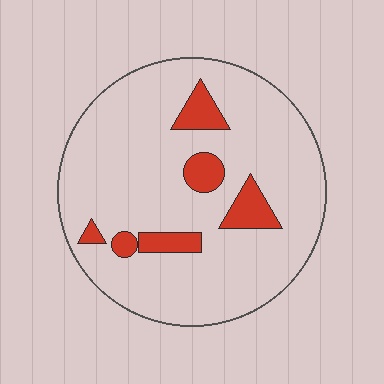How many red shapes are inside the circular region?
6.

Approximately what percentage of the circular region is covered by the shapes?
Approximately 10%.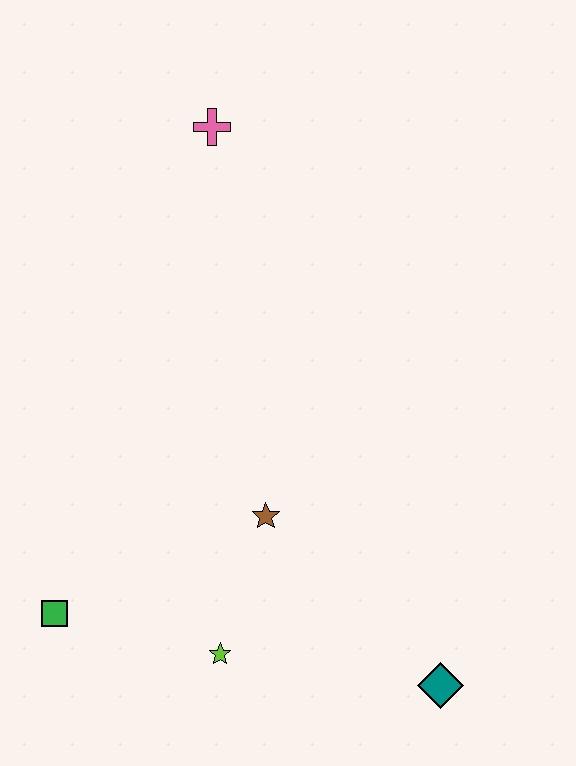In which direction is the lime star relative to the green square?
The lime star is to the right of the green square.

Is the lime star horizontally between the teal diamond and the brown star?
No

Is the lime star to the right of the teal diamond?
No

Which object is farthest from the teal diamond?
The pink cross is farthest from the teal diamond.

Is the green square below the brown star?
Yes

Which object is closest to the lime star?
The brown star is closest to the lime star.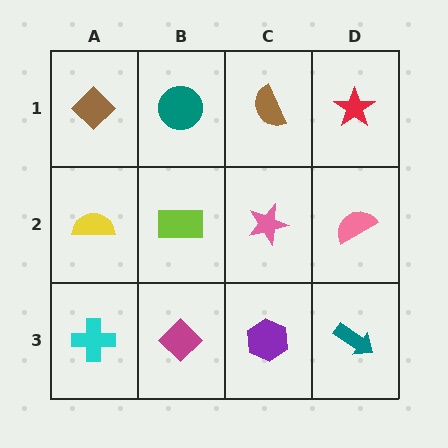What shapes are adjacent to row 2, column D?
A red star (row 1, column D), a teal arrow (row 3, column D), a pink star (row 2, column C).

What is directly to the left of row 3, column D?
A purple hexagon.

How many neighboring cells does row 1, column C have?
3.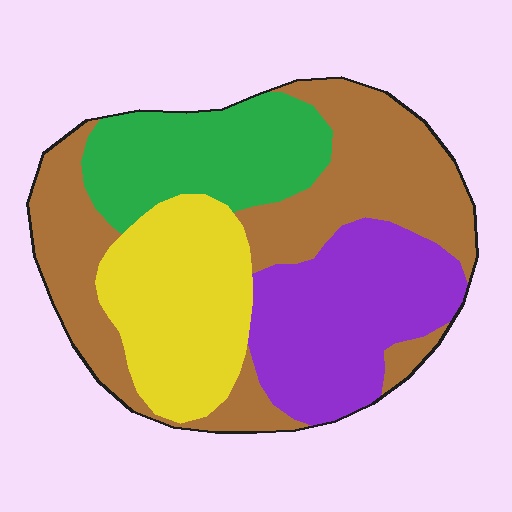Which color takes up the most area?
Brown, at roughly 35%.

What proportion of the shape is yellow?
Yellow covers 21% of the shape.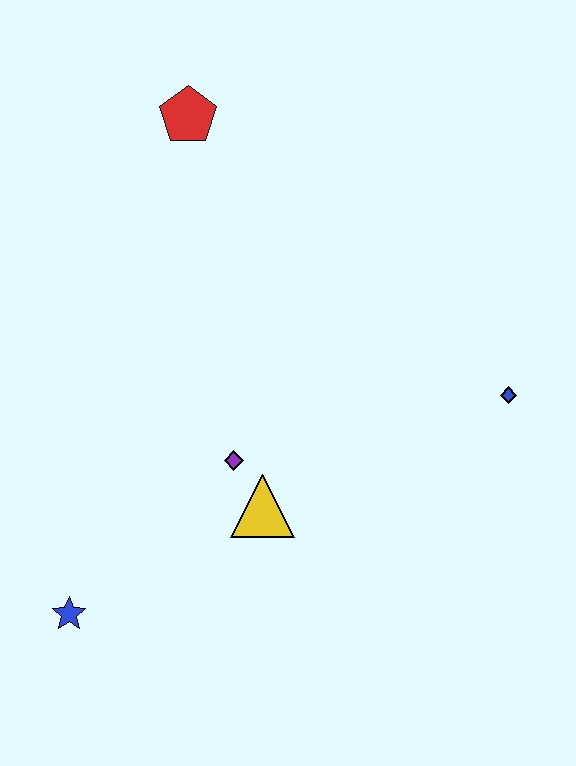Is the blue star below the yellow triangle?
Yes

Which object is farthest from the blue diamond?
The blue star is farthest from the blue diamond.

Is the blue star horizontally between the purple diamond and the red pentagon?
No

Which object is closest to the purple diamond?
The yellow triangle is closest to the purple diamond.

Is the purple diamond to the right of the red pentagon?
Yes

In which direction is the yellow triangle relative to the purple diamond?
The yellow triangle is below the purple diamond.